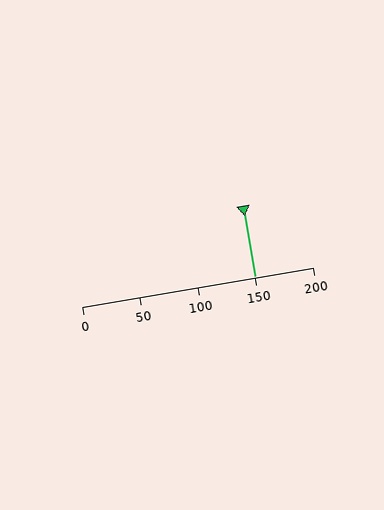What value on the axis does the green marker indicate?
The marker indicates approximately 150.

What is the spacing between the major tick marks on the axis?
The major ticks are spaced 50 apart.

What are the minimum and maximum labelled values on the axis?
The axis runs from 0 to 200.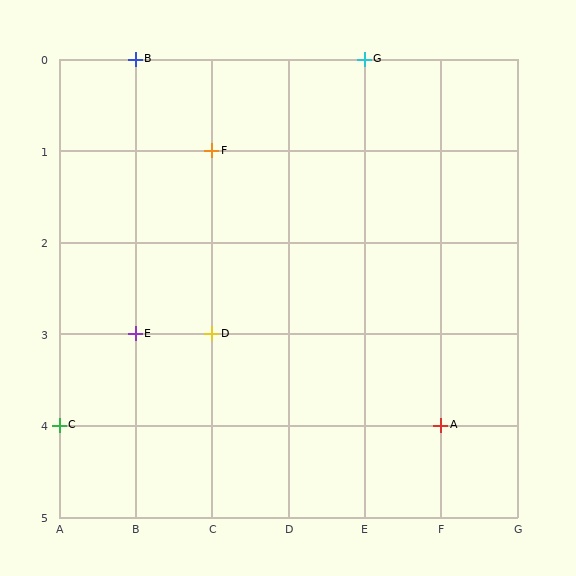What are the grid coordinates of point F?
Point F is at grid coordinates (C, 1).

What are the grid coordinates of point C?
Point C is at grid coordinates (A, 4).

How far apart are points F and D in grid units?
Points F and D are 2 rows apart.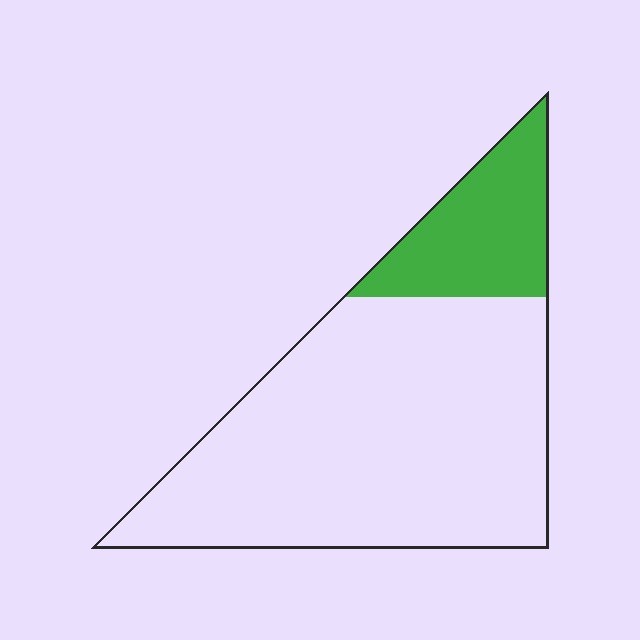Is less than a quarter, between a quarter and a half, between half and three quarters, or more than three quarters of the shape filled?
Less than a quarter.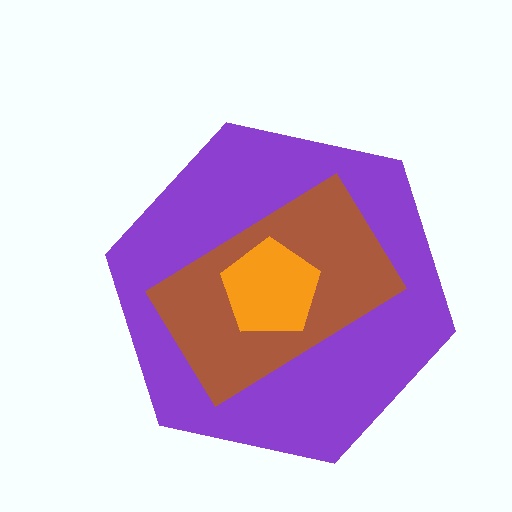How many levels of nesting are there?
3.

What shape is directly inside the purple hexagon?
The brown rectangle.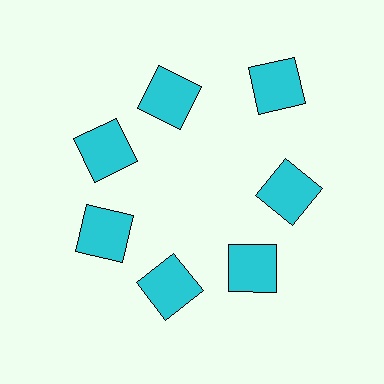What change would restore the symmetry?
The symmetry would be restored by moving it inward, back onto the ring so that all 7 squares sit at equal angles and equal distance from the center.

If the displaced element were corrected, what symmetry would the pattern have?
It would have 7-fold rotational symmetry — the pattern would map onto itself every 51 degrees.